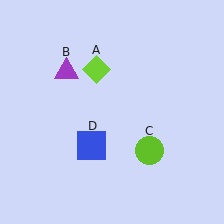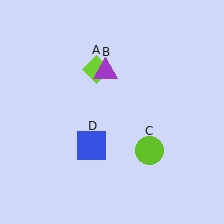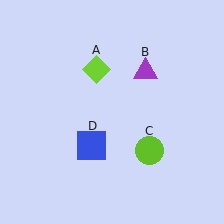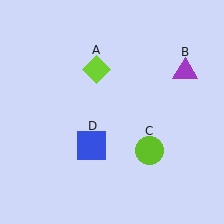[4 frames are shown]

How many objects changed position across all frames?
1 object changed position: purple triangle (object B).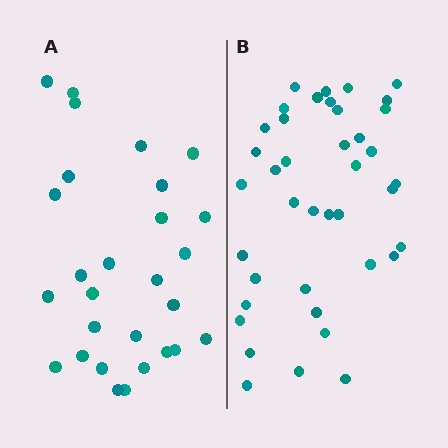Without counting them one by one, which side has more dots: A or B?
Region B (the right region) has more dots.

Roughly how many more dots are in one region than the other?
Region B has roughly 12 or so more dots than region A.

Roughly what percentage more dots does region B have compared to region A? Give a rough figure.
About 45% more.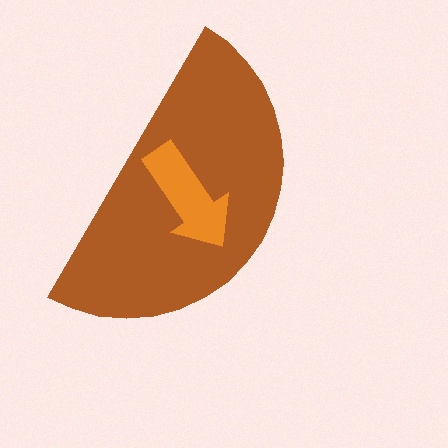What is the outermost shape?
The brown semicircle.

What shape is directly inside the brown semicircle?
The orange arrow.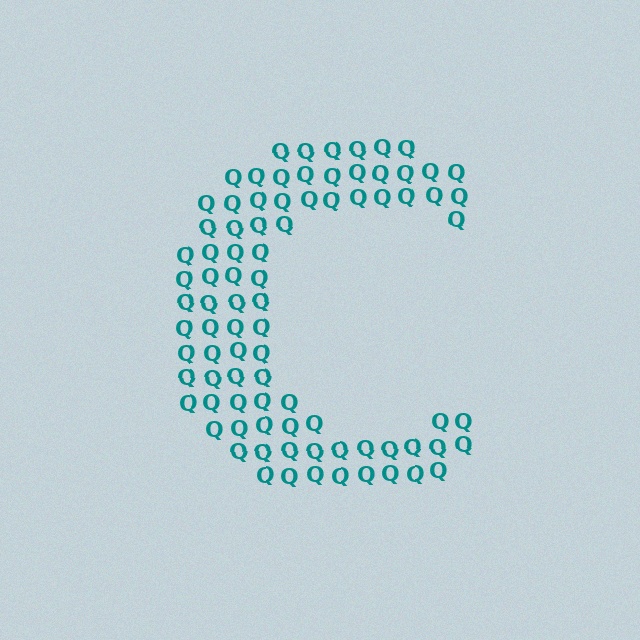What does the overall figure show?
The overall figure shows the letter C.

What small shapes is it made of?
It is made of small letter Q's.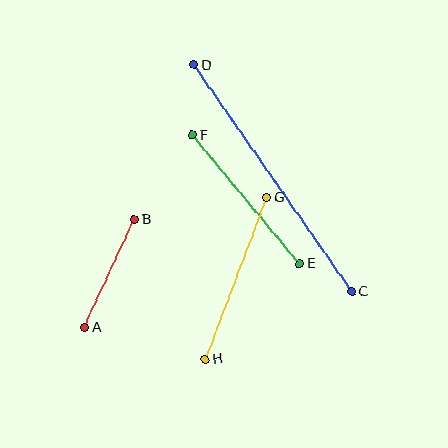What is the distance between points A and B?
The distance is approximately 119 pixels.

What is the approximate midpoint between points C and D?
The midpoint is at approximately (273, 178) pixels.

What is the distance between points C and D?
The distance is approximately 276 pixels.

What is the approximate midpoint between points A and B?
The midpoint is at approximately (110, 274) pixels.